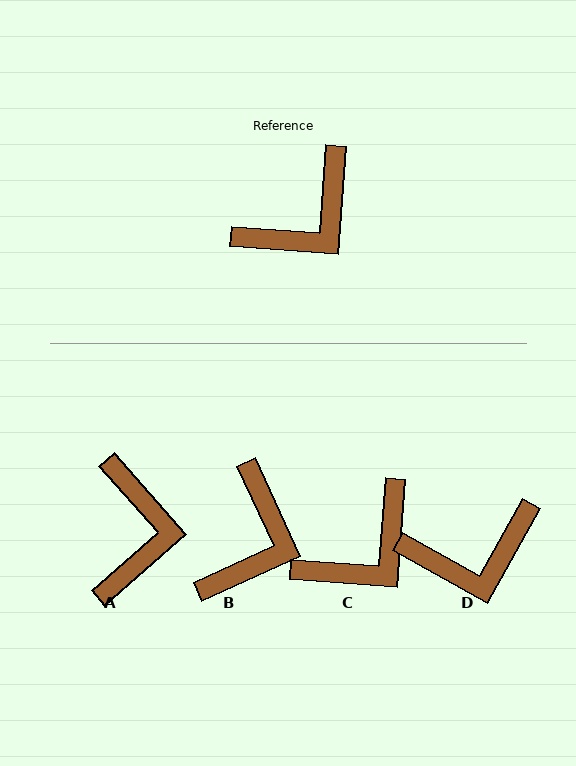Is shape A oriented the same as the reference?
No, it is off by about 46 degrees.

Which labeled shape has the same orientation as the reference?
C.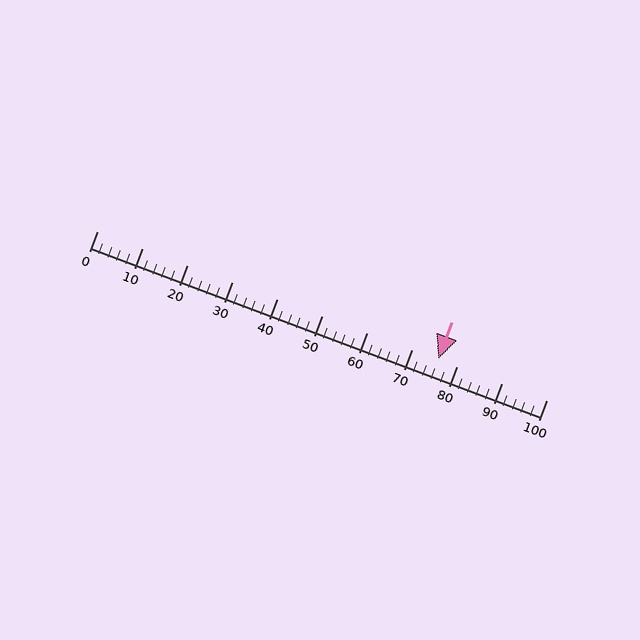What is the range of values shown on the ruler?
The ruler shows values from 0 to 100.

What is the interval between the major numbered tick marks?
The major tick marks are spaced 10 units apart.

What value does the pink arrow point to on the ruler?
The pink arrow points to approximately 76.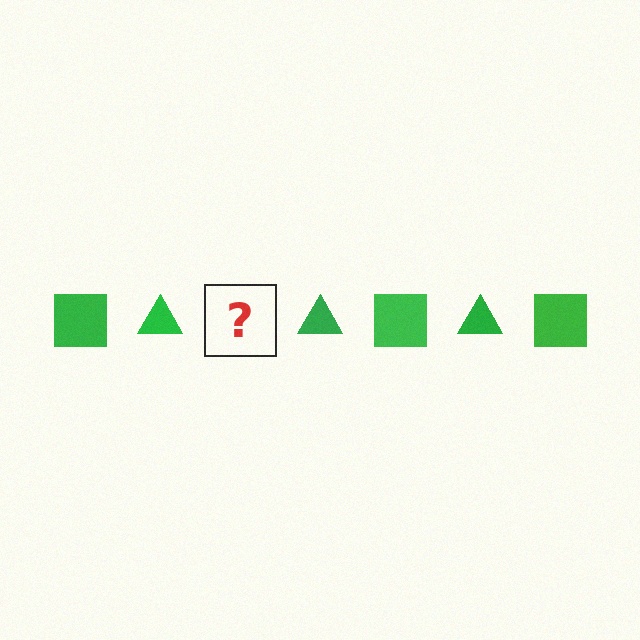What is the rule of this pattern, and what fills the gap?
The rule is that the pattern cycles through square, triangle shapes in green. The gap should be filled with a green square.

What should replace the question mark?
The question mark should be replaced with a green square.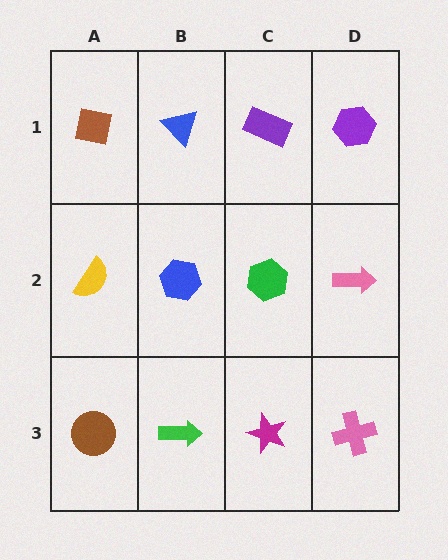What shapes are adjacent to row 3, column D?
A pink arrow (row 2, column D), a magenta star (row 3, column C).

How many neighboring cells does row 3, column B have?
3.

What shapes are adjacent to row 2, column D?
A purple hexagon (row 1, column D), a pink cross (row 3, column D), a green hexagon (row 2, column C).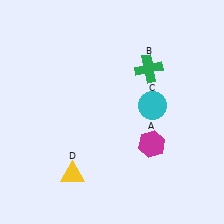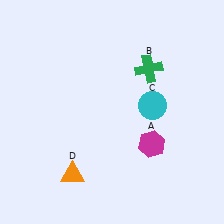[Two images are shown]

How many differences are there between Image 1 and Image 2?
There is 1 difference between the two images.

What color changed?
The triangle (D) changed from yellow in Image 1 to orange in Image 2.